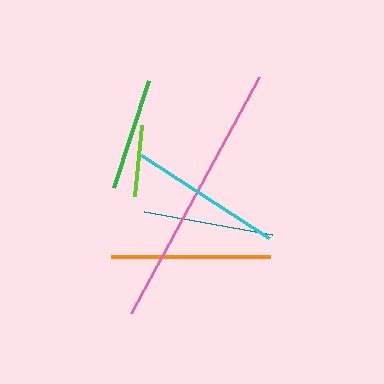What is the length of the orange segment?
The orange segment is approximately 159 pixels long.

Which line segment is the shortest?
The lime line is the shortest at approximately 71 pixels.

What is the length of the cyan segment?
The cyan segment is approximately 153 pixels long.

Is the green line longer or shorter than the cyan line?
The cyan line is longer than the green line.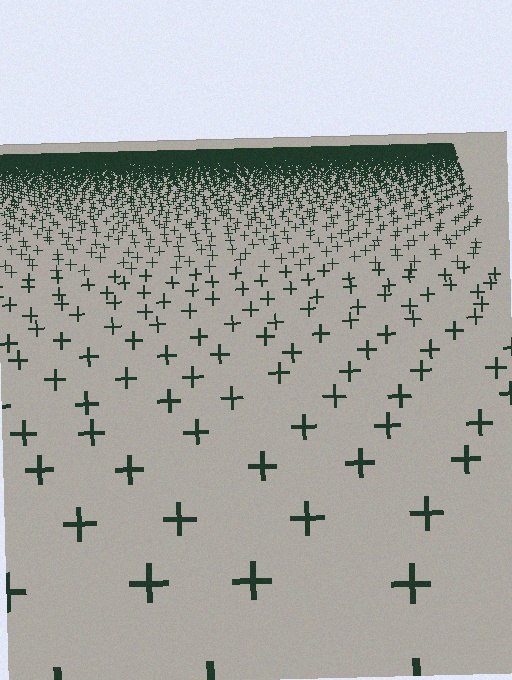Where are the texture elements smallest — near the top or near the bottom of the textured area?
Near the top.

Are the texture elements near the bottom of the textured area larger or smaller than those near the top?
Larger. Near the bottom, elements are closer to the viewer and appear at a bigger on-screen size.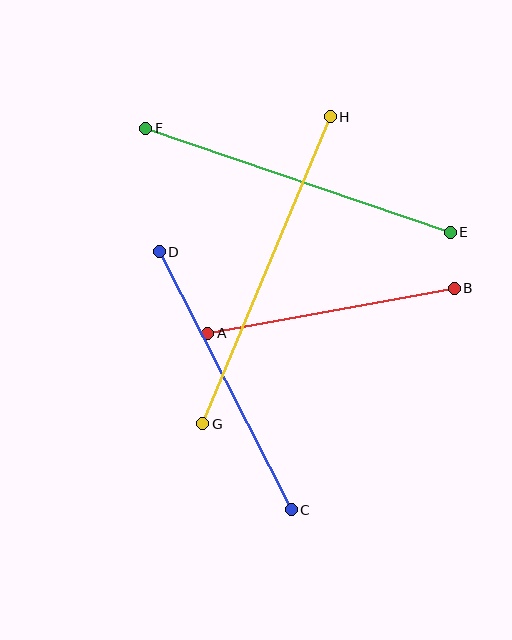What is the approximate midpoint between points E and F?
The midpoint is at approximately (298, 180) pixels.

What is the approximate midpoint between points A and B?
The midpoint is at approximately (331, 311) pixels.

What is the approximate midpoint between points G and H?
The midpoint is at approximately (266, 270) pixels.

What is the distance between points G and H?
The distance is approximately 333 pixels.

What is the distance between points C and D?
The distance is approximately 290 pixels.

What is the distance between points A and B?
The distance is approximately 250 pixels.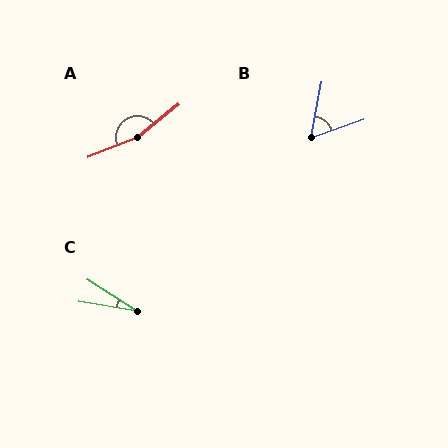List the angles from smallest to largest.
C (23°), B (60°), A (163°).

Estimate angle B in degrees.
Approximately 60 degrees.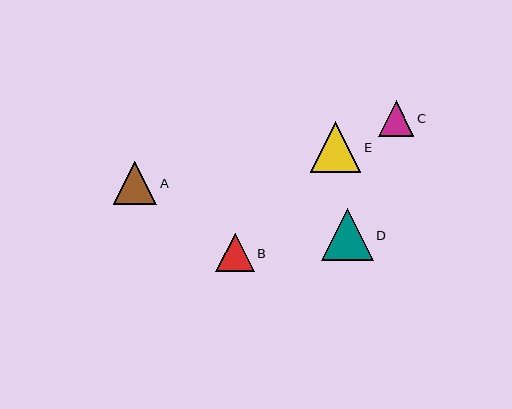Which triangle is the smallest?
Triangle C is the smallest with a size of approximately 35 pixels.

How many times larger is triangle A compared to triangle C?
Triangle A is approximately 1.2 times the size of triangle C.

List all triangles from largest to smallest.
From largest to smallest: D, E, A, B, C.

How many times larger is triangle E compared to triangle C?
Triangle E is approximately 1.4 times the size of triangle C.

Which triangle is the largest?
Triangle D is the largest with a size of approximately 52 pixels.